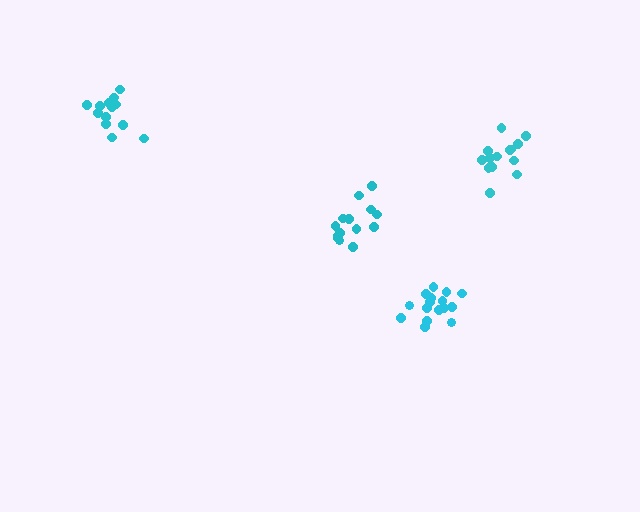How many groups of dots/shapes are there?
There are 4 groups.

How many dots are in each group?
Group 1: 14 dots, Group 2: 13 dots, Group 3: 16 dots, Group 4: 14 dots (57 total).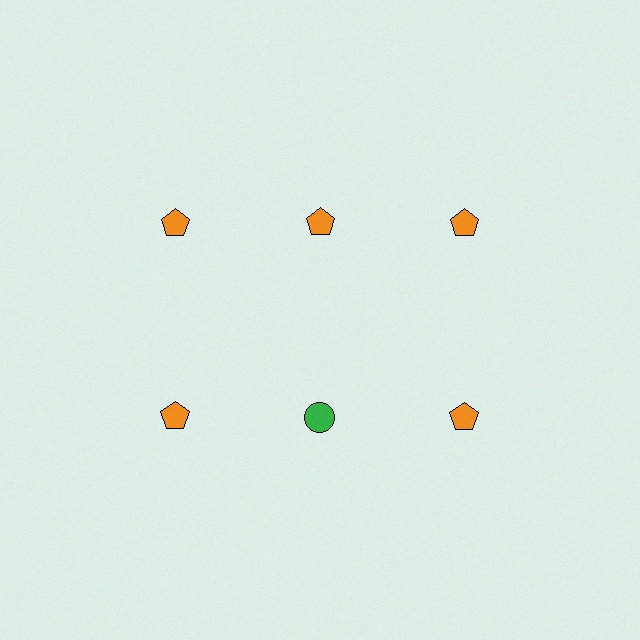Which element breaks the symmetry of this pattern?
The green circle in the second row, second from left column breaks the symmetry. All other shapes are orange pentagons.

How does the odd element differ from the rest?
It differs in both color (green instead of orange) and shape (circle instead of pentagon).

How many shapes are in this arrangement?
There are 6 shapes arranged in a grid pattern.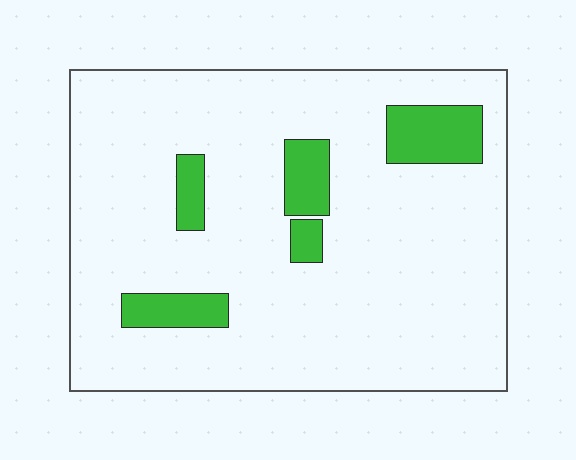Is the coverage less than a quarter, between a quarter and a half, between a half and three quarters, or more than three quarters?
Less than a quarter.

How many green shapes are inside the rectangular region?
5.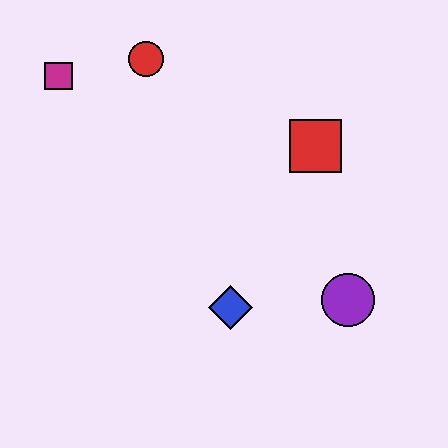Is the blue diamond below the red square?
Yes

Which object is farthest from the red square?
The magenta square is farthest from the red square.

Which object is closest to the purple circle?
The blue diamond is closest to the purple circle.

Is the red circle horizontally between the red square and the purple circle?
No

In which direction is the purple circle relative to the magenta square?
The purple circle is to the right of the magenta square.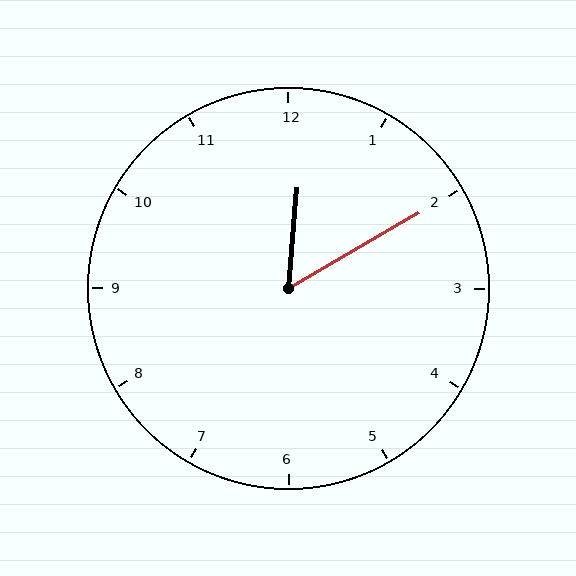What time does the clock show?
12:10.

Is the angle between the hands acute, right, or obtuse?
It is acute.